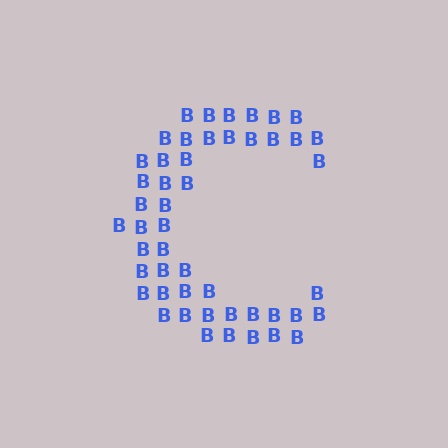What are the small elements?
The small elements are letter B's.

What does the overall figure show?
The overall figure shows the letter C.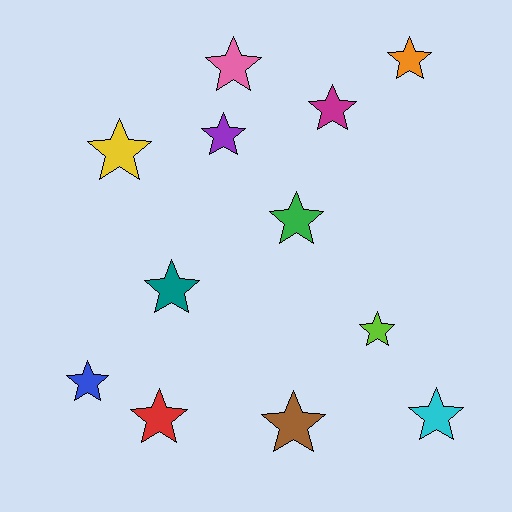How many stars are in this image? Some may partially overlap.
There are 12 stars.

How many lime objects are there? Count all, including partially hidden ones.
There is 1 lime object.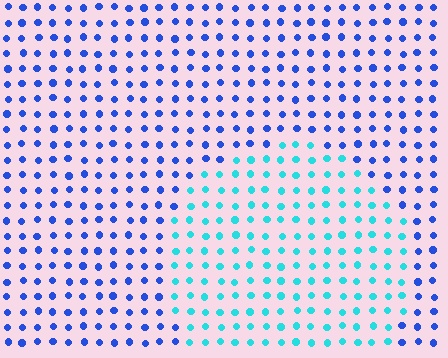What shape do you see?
I see a circle.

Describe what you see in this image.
The image is filled with small blue elements in a uniform arrangement. A circle-shaped region is visible where the elements are tinted to a slightly different hue, forming a subtle color boundary.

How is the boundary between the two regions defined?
The boundary is defined purely by a slight shift in hue (about 46 degrees). Spacing, size, and orientation are identical on both sides.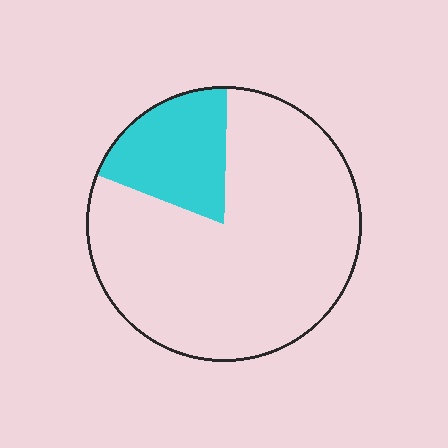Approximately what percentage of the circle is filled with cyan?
Approximately 20%.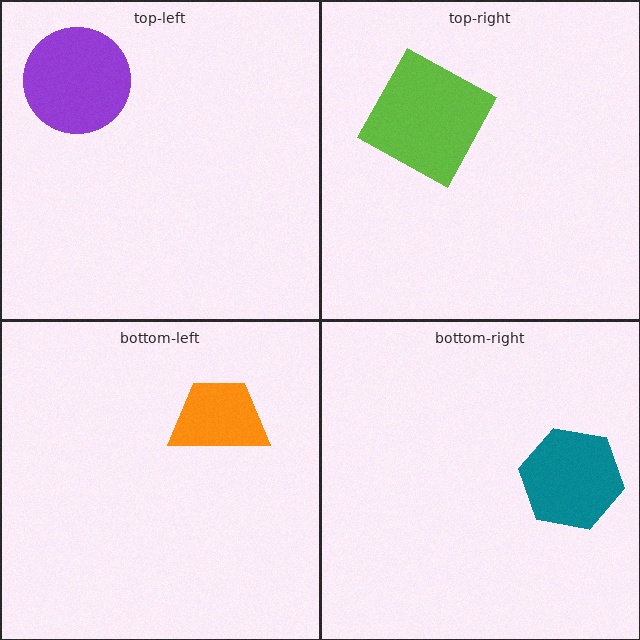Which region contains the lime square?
The top-right region.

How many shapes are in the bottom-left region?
1.